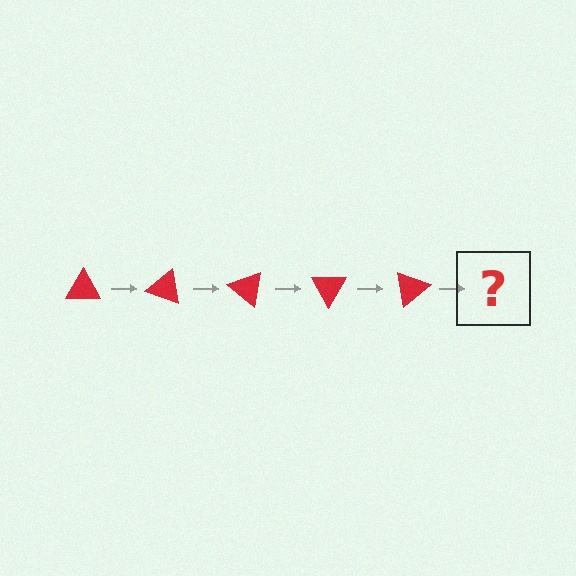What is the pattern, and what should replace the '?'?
The pattern is that the triangle rotates 20 degrees each step. The '?' should be a red triangle rotated 100 degrees.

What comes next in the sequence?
The next element should be a red triangle rotated 100 degrees.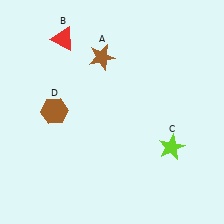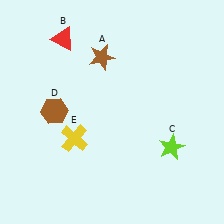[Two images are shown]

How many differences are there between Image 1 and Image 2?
There is 1 difference between the two images.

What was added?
A yellow cross (E) was added in Image 2.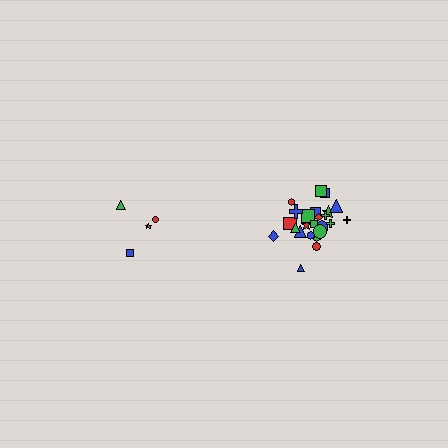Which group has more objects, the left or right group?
The right group.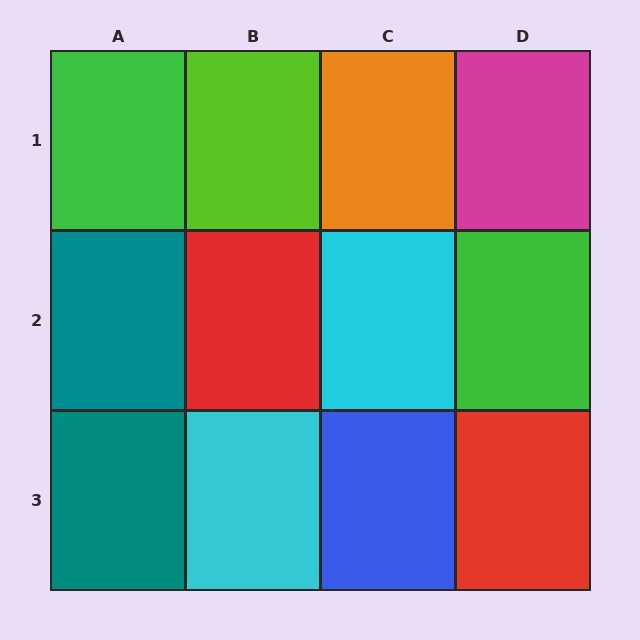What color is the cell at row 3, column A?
Teal.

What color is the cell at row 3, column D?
Red.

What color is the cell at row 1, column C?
Orange.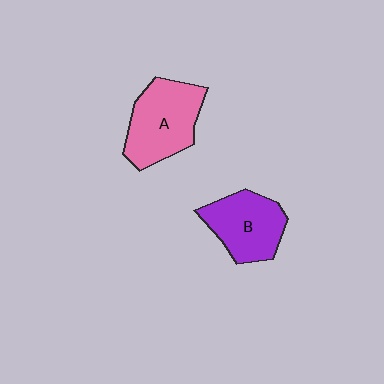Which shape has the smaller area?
Shape B (purple).